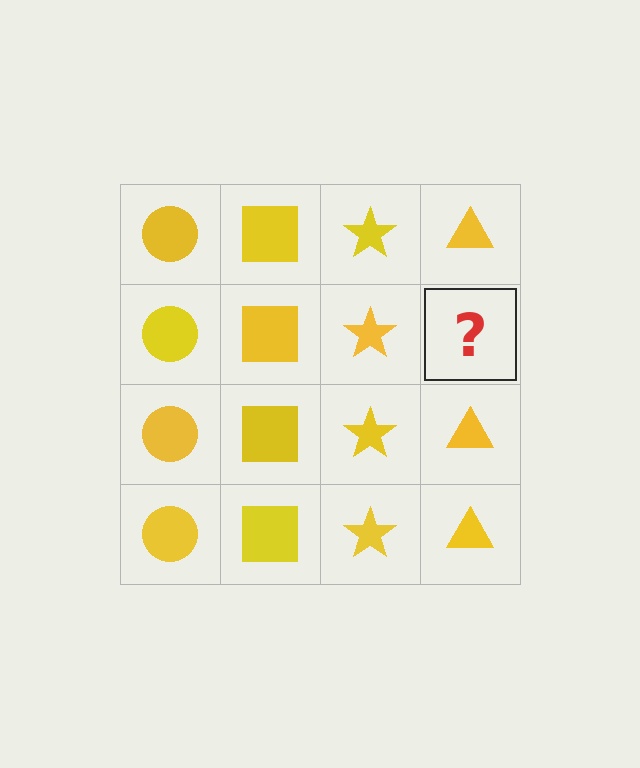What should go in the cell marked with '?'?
The missing cell should contain a yellow triangle.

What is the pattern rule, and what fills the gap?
The rule is that each column has a consistent shape. The gap should be filled with a yellow triangle.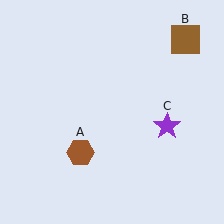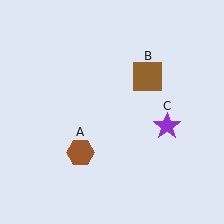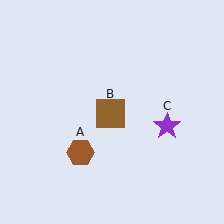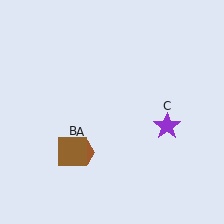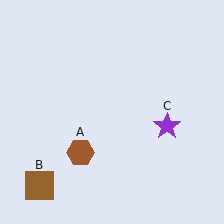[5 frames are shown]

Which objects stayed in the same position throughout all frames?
Brown hexagon (object A) and purple star (object C) remained stationary.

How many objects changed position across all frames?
1 object changed position: brown square (object B).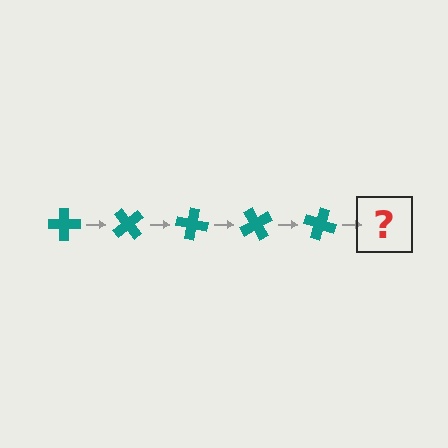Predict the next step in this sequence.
The next step is a teal cross rotated 250 degrees.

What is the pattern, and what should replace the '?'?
The pattern is that the cross rotates 50 degrees each step. The '?' should be a teal cross rotated 250 degrees.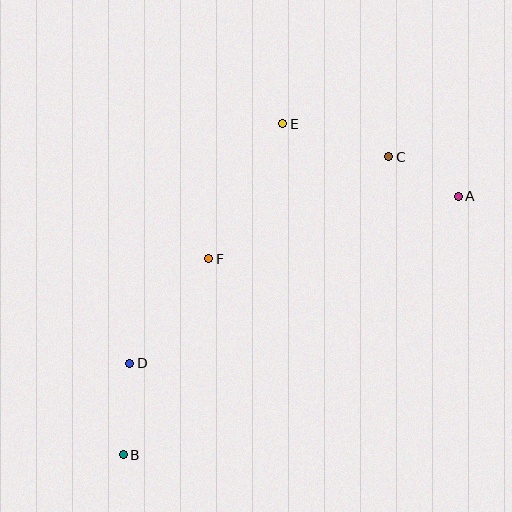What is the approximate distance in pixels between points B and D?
The distance between B and D is approximately 92 pixels.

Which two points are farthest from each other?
Points A and B are farthest from each other.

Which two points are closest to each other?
Points A and C are closest to each other.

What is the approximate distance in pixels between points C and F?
The distance between C and F is approximately 207 pixels.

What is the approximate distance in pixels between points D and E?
The distance between D and E is approximately 284 pixels.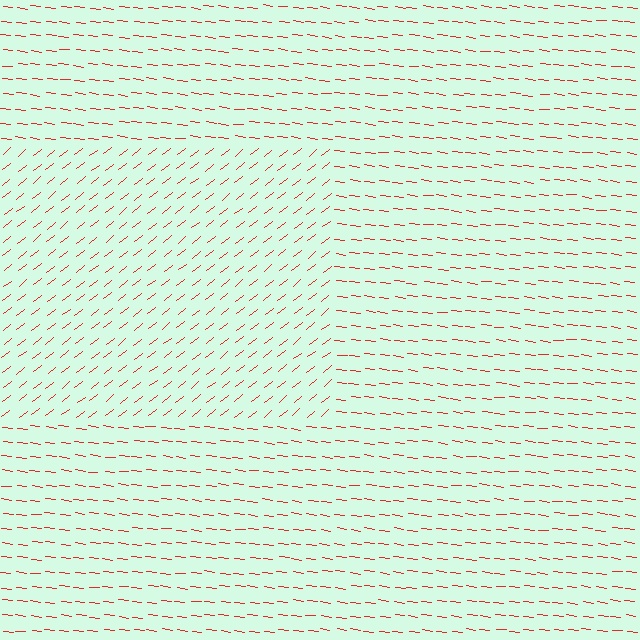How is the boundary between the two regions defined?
The boundary is defined purely by a change in line orientation (approximately 45 degrees difference). All lines are the same color and thickness.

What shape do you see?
I see a rectangle.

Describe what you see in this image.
The image is filled with small red line segments. A rectangle region in the image has lines oriented differently from the surrounding lines, creating a visible texture boundary.